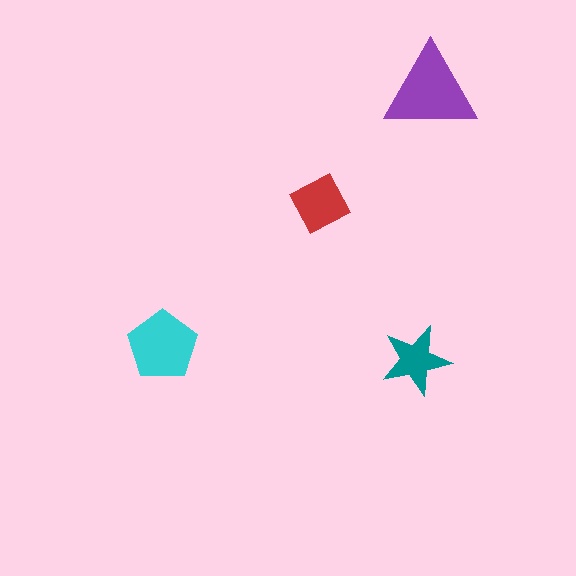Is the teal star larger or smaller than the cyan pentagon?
Smaller.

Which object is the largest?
The purple triangle.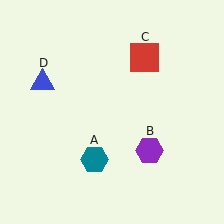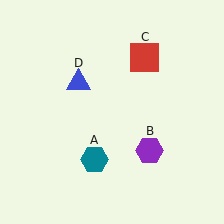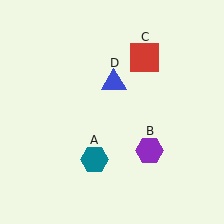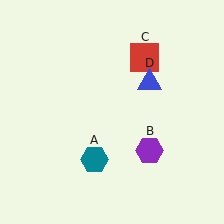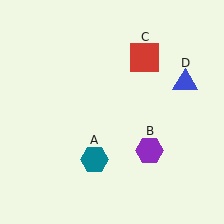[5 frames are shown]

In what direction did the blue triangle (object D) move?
The blue triangle (object D) moved right.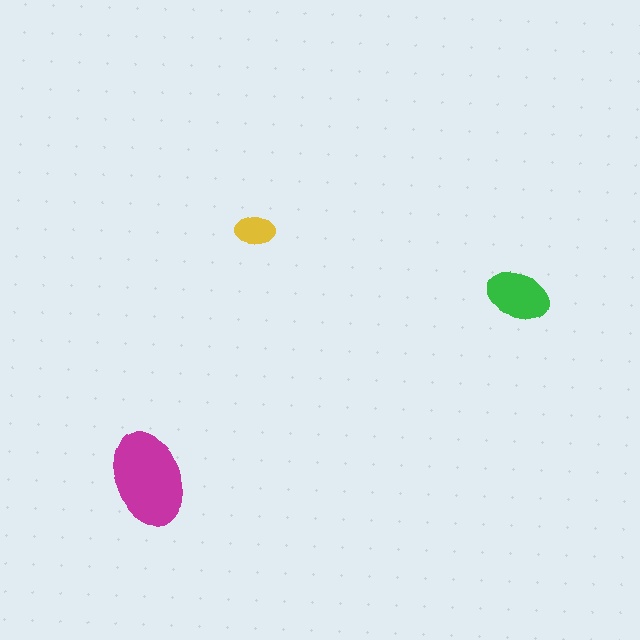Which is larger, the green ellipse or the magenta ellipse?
The magenta one.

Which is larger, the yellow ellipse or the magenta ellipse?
The magenta one.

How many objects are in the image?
There are 3 objects in the image.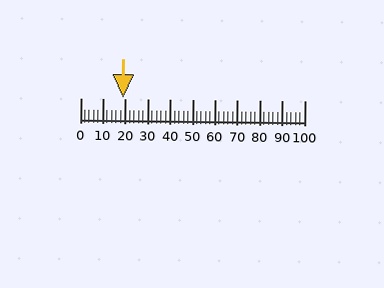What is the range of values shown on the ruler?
The ruler shows values from 0 to 100.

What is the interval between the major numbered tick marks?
The major tick marks are spaced 10 units apart.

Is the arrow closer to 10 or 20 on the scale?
The arrow is closer to 20.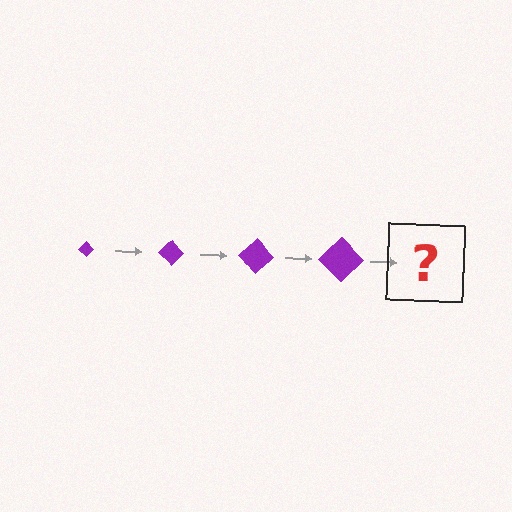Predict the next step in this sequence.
The next step is a purple diamond, larger than the previous one.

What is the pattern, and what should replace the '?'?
The pattern is that the diamond gets progressively larger each step. The '?' should be a purple diamond, larger than the previous one.